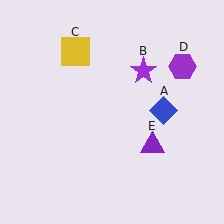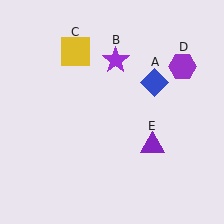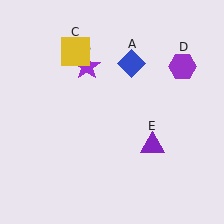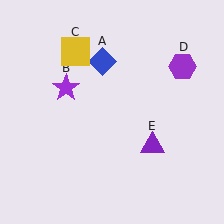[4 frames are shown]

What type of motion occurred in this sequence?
The blue diamond (object A), purple star (object B) rotated counterclockwise around the center of the scene.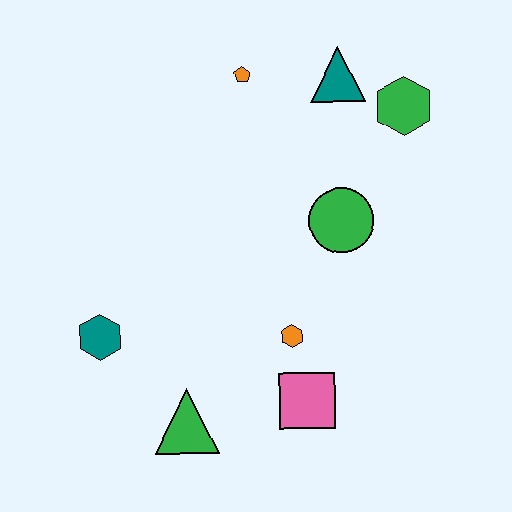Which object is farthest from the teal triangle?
The green triangle is farthest from the teal triangle.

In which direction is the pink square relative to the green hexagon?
The pink square is below the green hexagon.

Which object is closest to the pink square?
The orange hexagon is closest to the pink square.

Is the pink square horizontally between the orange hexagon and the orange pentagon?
No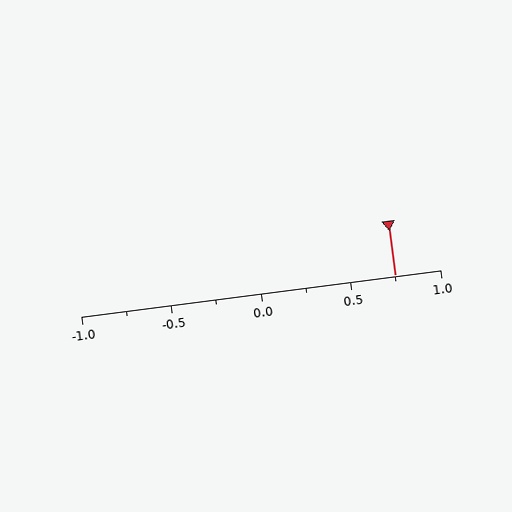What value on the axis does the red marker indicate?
The marker indicates approximately 0.75.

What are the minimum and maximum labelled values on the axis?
The axis runs from -1.0 to 1.0.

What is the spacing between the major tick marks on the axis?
The major ticks are spaced 0.5 apart.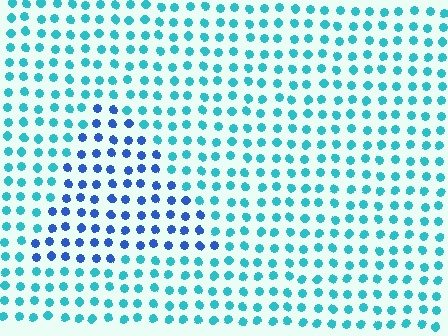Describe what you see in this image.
The image is filled with small cyan elements in a uniform arrangement. A triangle-shaped region is visible where the elements are tinted to a slightly different hue, forming a subtle color boundary.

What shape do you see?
I see a triangle.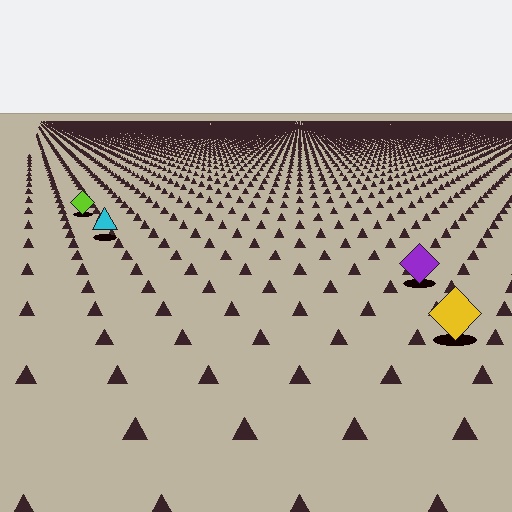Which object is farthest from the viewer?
The lime diamond is farthest from the viewer. It appears smaller and the ground texture around it is denser.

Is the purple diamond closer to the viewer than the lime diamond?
Yes. The purple diamond is closer — you can tell from the texture gradient: the ground texture is coarser near it.